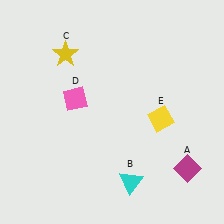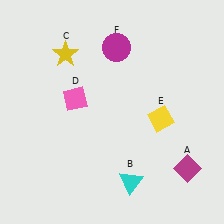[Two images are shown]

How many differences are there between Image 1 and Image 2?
There is 1 difference between the two images.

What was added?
A magenta circle (F) was added in Image 2.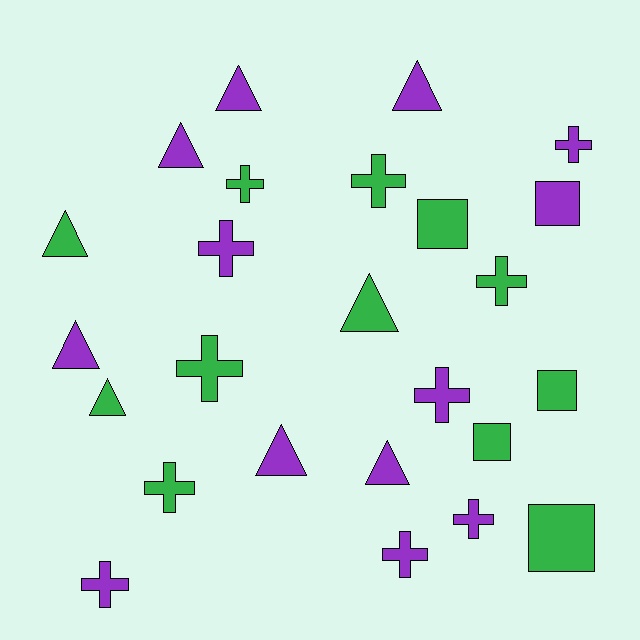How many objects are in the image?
There are 25 objects.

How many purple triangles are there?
There are 6 purple triangles.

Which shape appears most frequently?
Cross, with 11 objects.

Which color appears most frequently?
Purple, with 13 objects.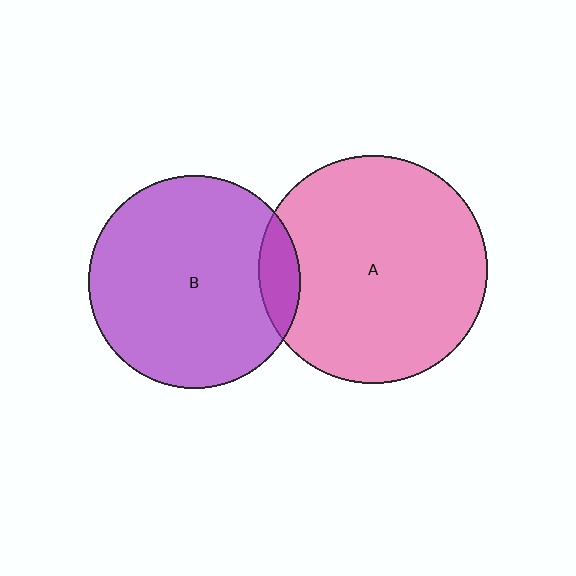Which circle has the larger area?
Circle A (pink).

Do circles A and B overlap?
Yes.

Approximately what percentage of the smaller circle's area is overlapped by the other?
Approximately 10%.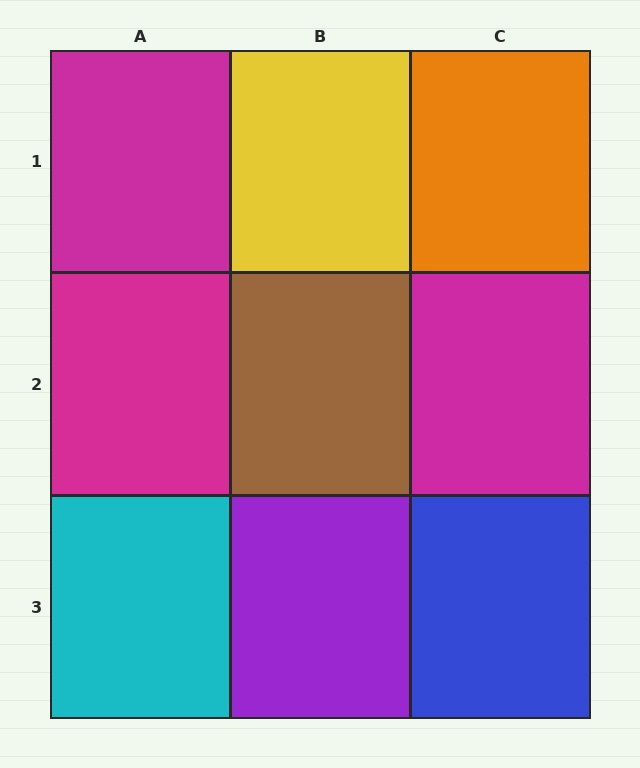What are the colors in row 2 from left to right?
Magenta, brown, magenta.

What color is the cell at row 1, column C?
Orange.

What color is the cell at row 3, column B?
Purple.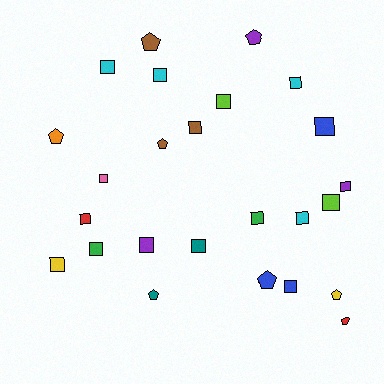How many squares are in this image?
There are 17 squares.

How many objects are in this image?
There are 25 objects.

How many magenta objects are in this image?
There are no magenta objects.